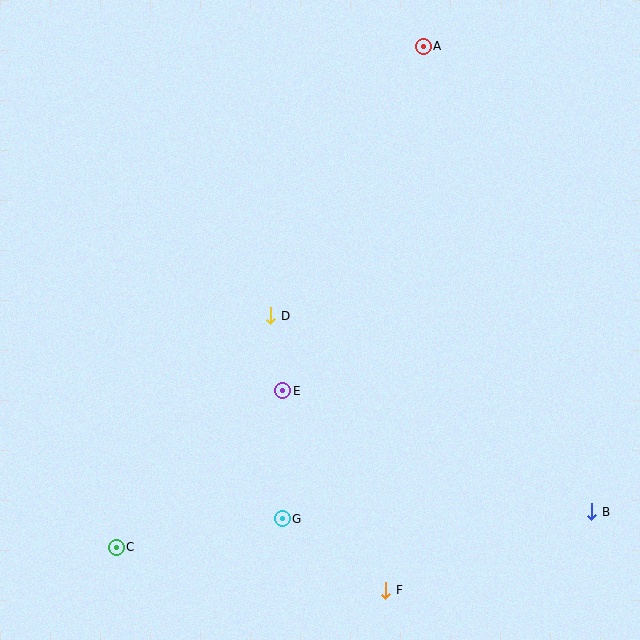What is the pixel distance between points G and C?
The distance between G and C is 168 pixels.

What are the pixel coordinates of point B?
Point B is at (592, 512).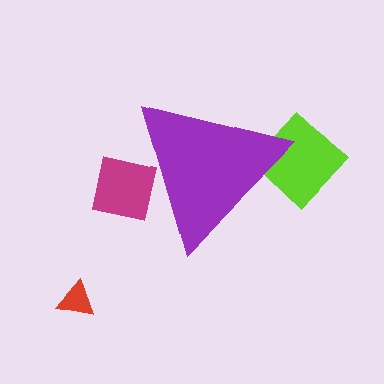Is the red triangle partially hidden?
No, the red triangle is fully visible.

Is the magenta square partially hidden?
Yes, the magenta square is partially hidden behind the purple triangle.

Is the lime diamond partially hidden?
Yes, the lime diamond is partially hidden behind the purple triangle.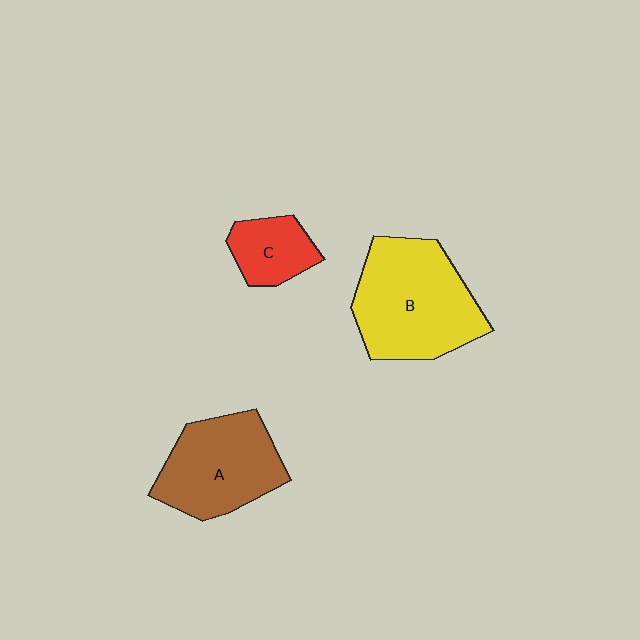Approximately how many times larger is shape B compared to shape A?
Approximately 1.3 times.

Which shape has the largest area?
Shape B (yellow).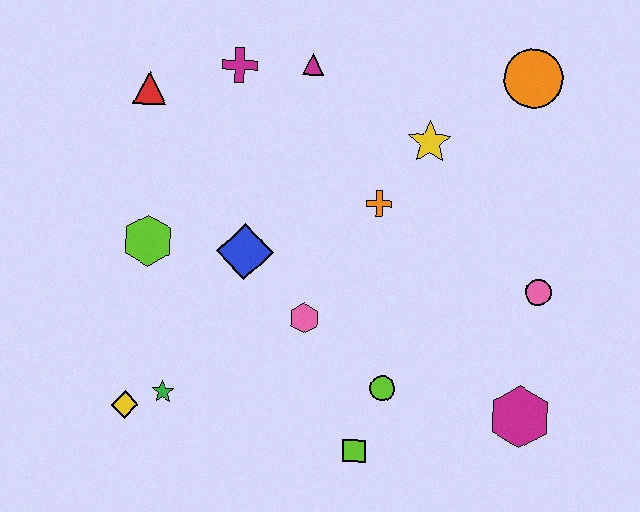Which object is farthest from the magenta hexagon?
The red triangle is farthest from the magenta hexagon.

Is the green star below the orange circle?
Yes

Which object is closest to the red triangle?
The magenta cross is closest to the red triangle.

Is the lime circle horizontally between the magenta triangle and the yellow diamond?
No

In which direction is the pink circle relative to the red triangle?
The pink circle is to the right of the red triangle.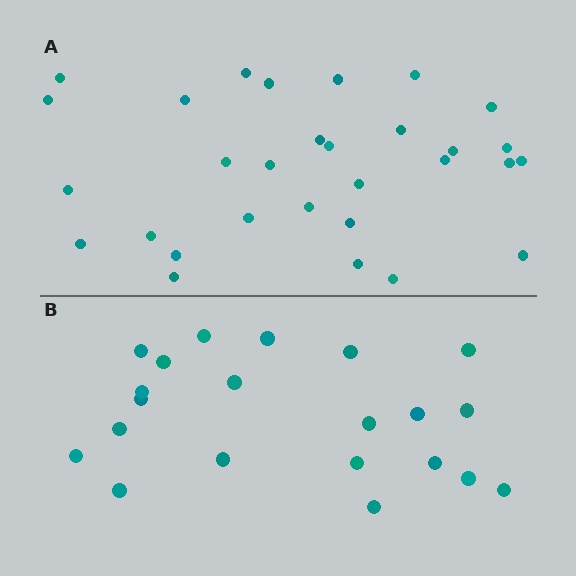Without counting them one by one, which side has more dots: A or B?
Region A (the top region) has more dots.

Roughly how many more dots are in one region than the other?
Region A has roughly 8 or so more dots than region B.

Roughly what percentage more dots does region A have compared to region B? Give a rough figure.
About 45% more.